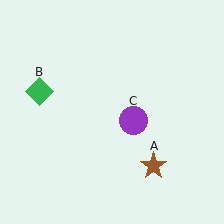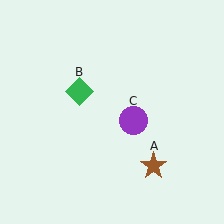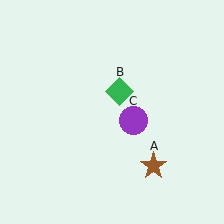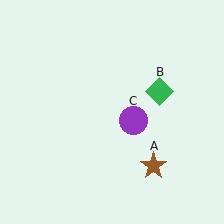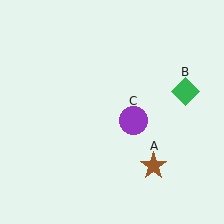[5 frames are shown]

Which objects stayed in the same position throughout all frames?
Brown star (object A) and purple circle (object C) remained stationary.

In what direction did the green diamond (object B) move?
The green diamond (object B) moved right.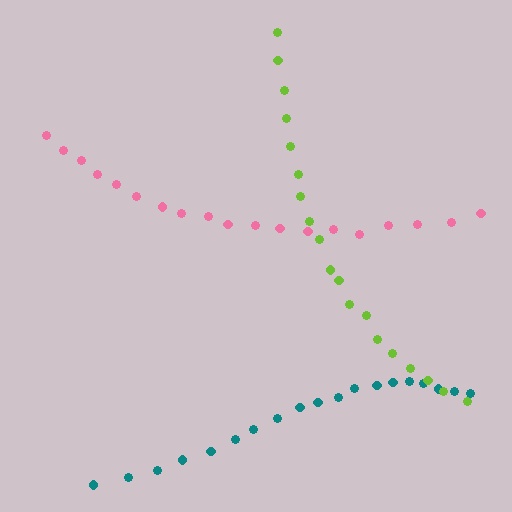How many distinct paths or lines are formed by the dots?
There are 3 distinct paths.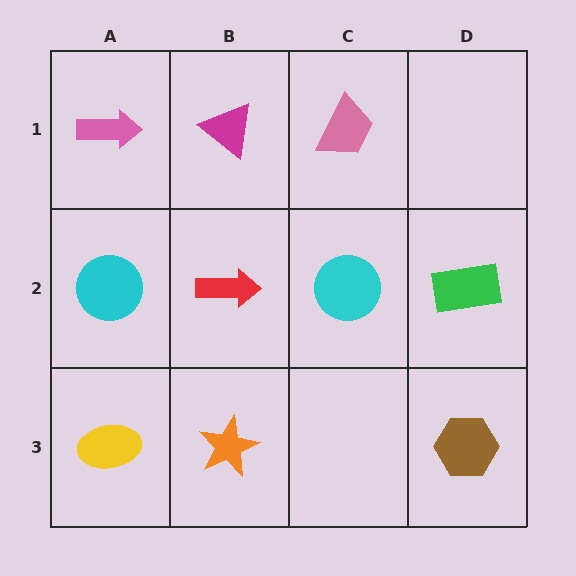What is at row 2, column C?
A cyan circle.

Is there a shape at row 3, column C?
No, that cell is empty.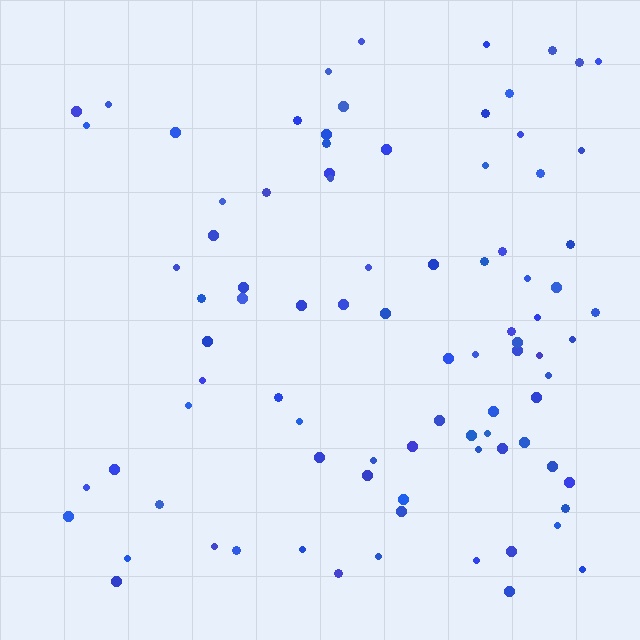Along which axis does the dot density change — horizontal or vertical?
Horizontal.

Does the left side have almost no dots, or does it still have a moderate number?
Still a moderate number, just noticeably fewer than the right.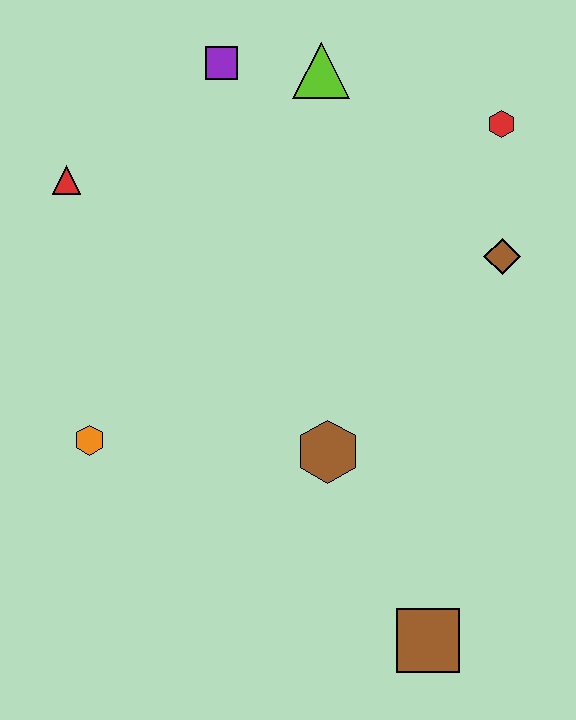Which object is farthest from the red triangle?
The brown square is farthest from the red triangle.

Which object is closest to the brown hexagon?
The brown square is closest to the brown hexagon.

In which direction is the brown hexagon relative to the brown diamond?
The brown hexagon is below the brown diamond.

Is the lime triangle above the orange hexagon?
Yes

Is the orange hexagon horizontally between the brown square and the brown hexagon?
No